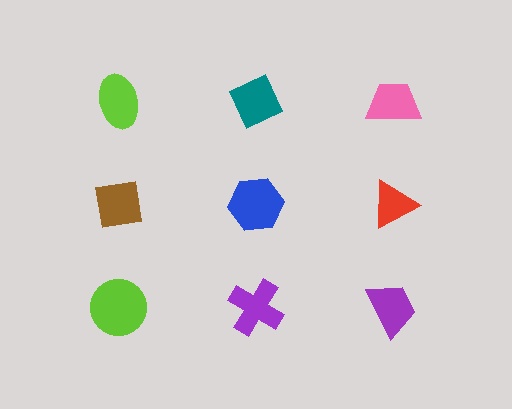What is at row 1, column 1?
A lime ellipse.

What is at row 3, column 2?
A purple cross.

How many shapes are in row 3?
3 shapes.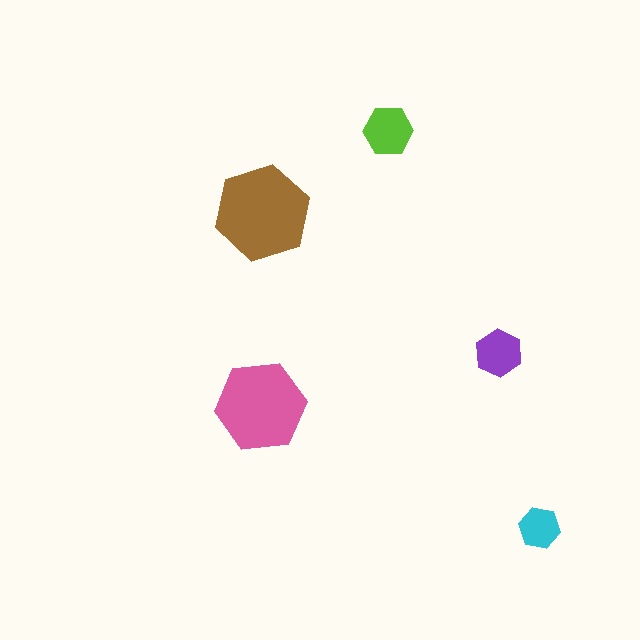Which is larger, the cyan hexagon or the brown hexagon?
The brown one.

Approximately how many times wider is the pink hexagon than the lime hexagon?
About 2 times wider.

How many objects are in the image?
There are 5 objects in the image.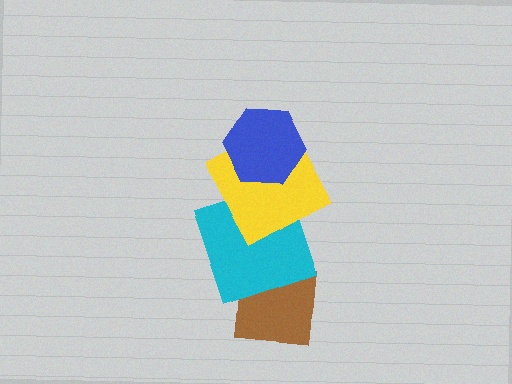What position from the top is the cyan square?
The cyan square is 3rd from the top.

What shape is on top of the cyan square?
The yellow square is on top of the cyan square.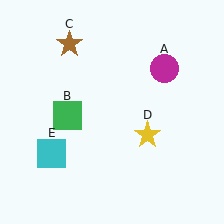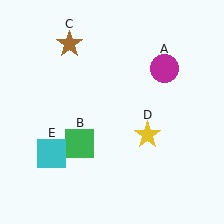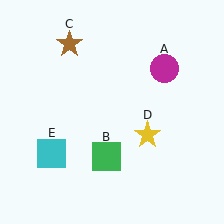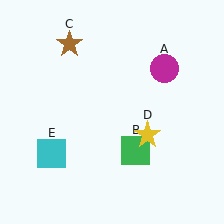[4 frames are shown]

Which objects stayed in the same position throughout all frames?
Magenta circle (object A) and brown star (object C) and yellow star (object D) and cyan square (object E) remained stationary.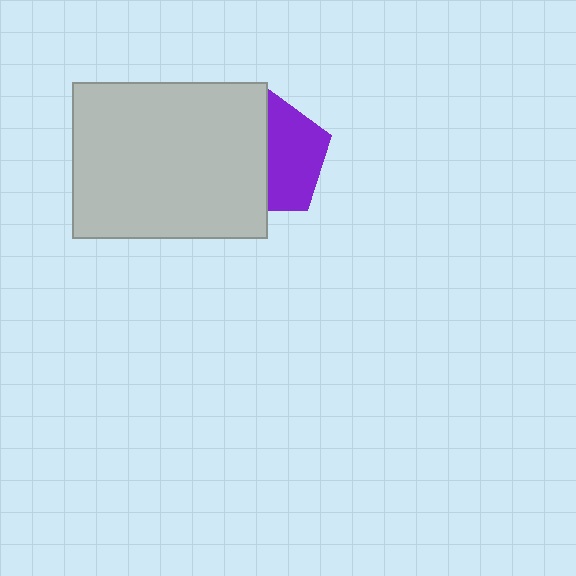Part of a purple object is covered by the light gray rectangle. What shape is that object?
It is a pentagon.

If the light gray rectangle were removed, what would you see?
You would see the complete purple pentagon.